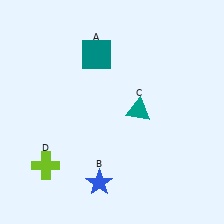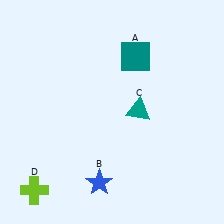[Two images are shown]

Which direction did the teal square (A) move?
The teal square (A) moved right.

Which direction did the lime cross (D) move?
The lime cross (D) moved down.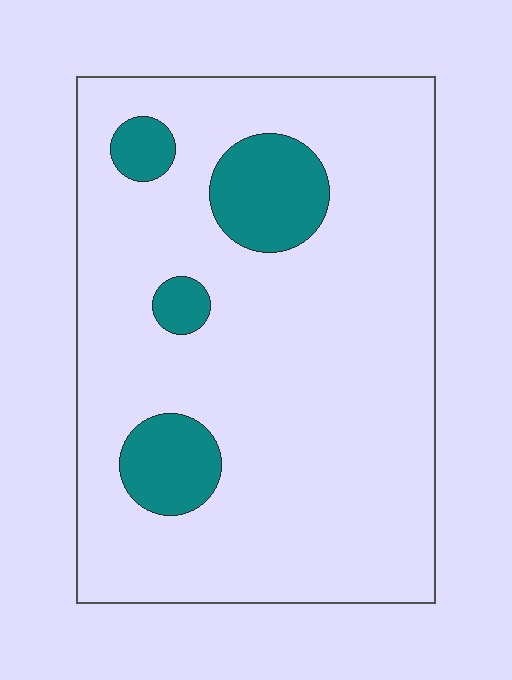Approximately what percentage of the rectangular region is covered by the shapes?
Approximately 15%.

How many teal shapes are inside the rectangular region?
4.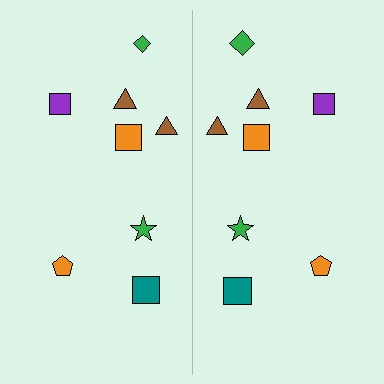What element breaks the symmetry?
The green diamond on the right side has a different size than its mirror counterpart.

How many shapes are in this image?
There are 16 shapes in this image.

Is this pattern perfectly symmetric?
No, the pattern is not perfectly symmetric. The green diamond on the right side has a different size than its mirror counterpart.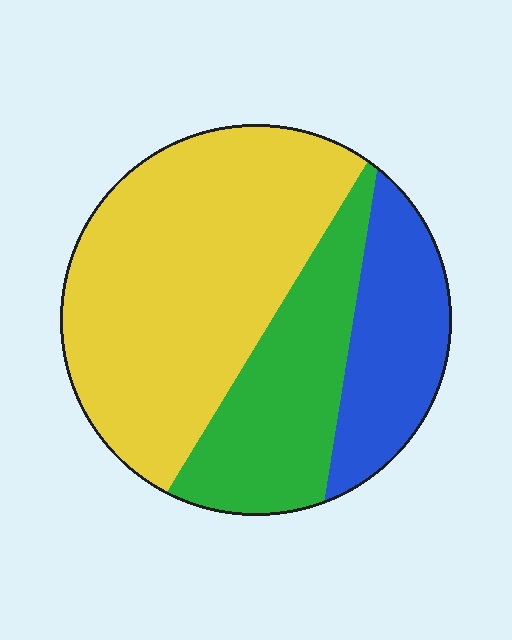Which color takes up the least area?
Blue, at roughly 20%.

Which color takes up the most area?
Yellow, at roughly 55%.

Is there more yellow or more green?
Yellow.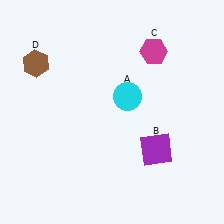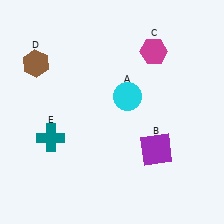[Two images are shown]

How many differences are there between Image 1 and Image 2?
There is 1 difference between the two images.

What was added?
A teal cross (E) was added in Image 2.